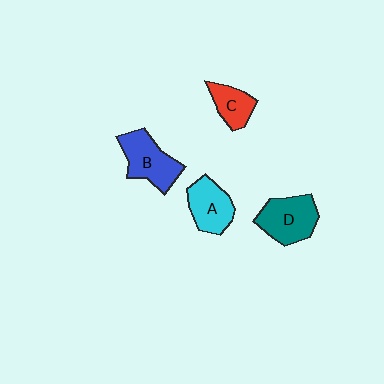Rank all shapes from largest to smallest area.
From largest to smallest: B (blue), D (teal), A (cyan), C (red).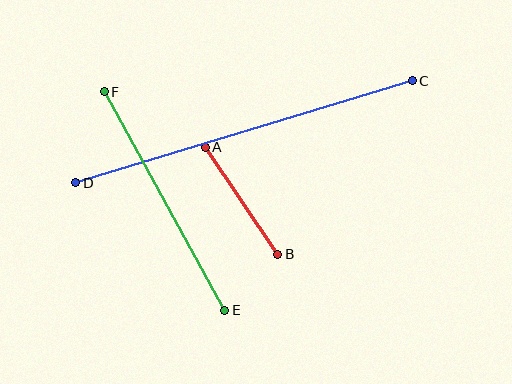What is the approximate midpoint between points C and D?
The midpoint is at approximately (244, 132) pixels.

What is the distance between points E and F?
The distance is approximately 250 pixels.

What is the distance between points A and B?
The distance is approximately 129 pixels.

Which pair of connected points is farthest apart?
Points C and D are farthest apart.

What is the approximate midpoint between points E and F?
The midpoint is at approximately (165, 201) pixels.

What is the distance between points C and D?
The distance is approximately 352 pixels.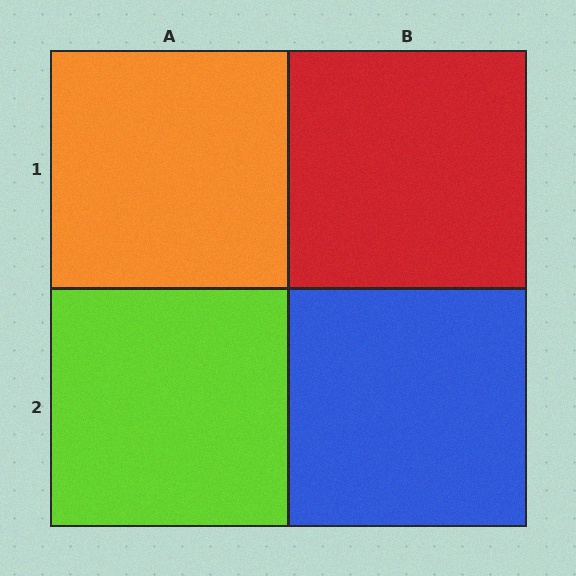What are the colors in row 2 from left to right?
Lime, blue.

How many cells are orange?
1 cell is orange.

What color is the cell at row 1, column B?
Red.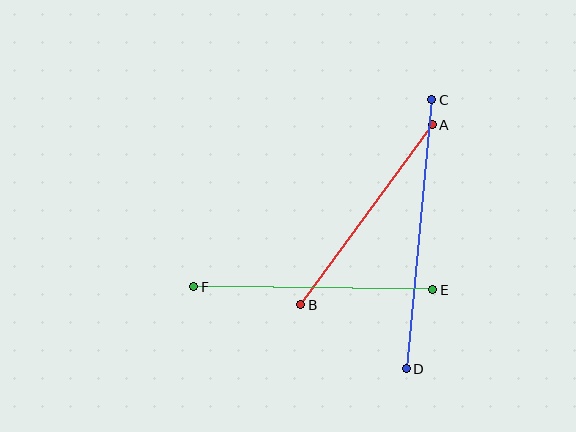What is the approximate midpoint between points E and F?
The midpoint is at approximately (313, 288) pixels.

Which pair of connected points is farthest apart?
Points C and D are farthest apart.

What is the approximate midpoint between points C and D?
The midpoint is at approximately (419, 234) pixels.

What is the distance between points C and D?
The distance is approximately 270 pixels.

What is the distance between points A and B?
The distance is approximately 223 pixels.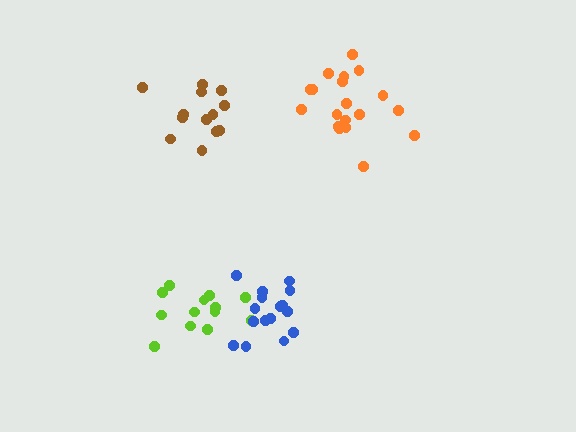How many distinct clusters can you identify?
There are 4 distinct clusters.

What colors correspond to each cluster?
The clusters are colored: lime, brown, orange, blue.